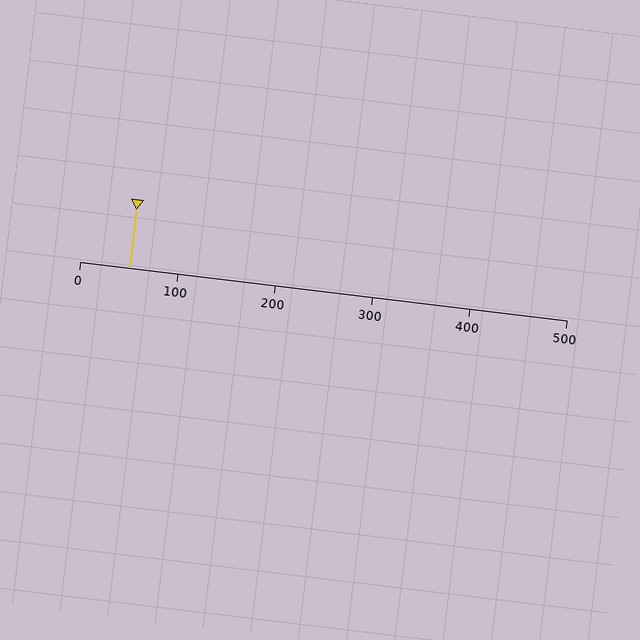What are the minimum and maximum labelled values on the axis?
The axis runs from 0 to 500.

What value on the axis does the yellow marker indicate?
The marker indicates approximately 50.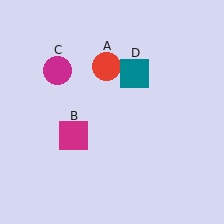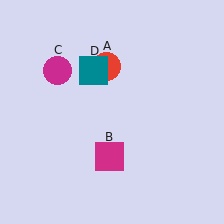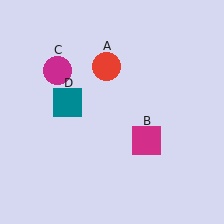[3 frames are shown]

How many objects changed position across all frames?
2 objects changed position: magenta square (object B), teal square (object D).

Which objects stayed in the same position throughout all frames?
Red circle (object A) and magenta circle (object C) remained stationary.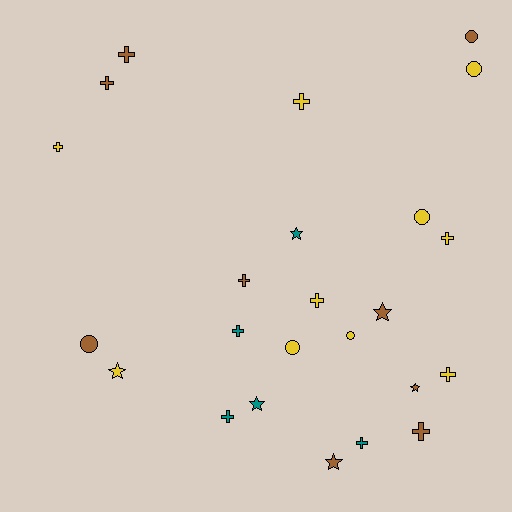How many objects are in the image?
There are 24 objects.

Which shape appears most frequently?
Cross, with 12 objects.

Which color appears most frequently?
Yellow, with 10 objects.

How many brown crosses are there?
There are 4 brown crosses.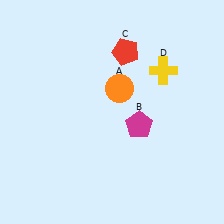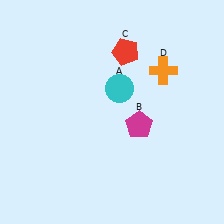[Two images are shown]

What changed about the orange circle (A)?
In Image 1, A is orange. In Image 2, it changed to cyan.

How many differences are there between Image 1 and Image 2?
There are 2 differences between the two images.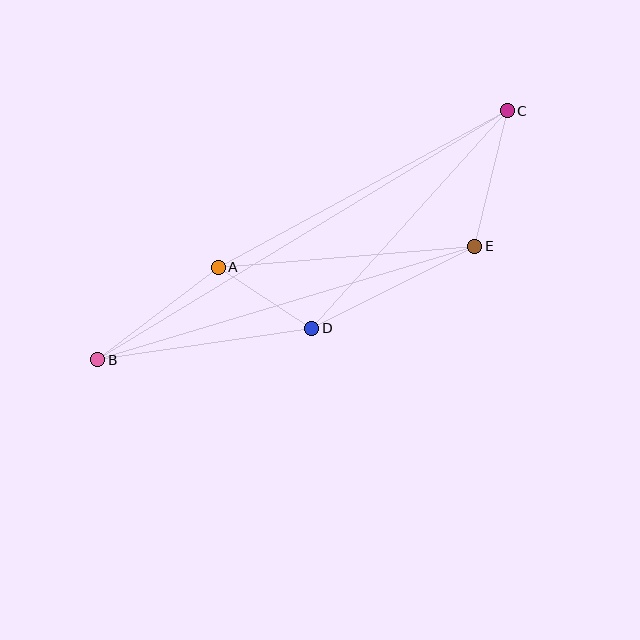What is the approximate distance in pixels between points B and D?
The distance between B and D is approximately 217 pixels.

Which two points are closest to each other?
Points A and D are closest to each other.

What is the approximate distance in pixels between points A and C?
The distance between A and C is approximately 329 pixels.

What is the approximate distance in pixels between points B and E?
The distance between B and E is approximately 394 pixels.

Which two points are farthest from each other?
Points B and C are farthest from each other.